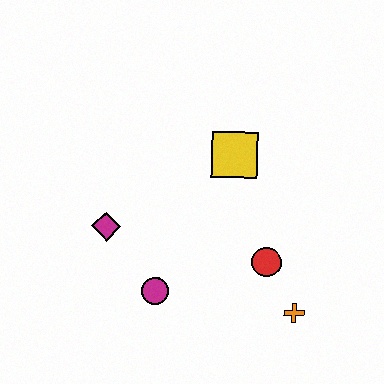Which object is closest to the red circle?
The orange cross is closest to the red circle.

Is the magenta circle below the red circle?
Yes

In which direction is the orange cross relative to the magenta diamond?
The orange cross is to the right of the magenta diamond.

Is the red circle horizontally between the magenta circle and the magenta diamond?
No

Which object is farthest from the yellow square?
The orange cross is farthest from the yellow square.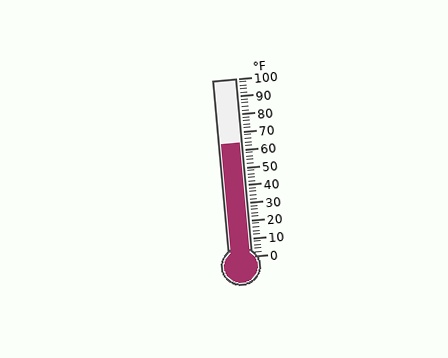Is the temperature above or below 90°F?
The temperature is below 90°F.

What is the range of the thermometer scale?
The thermometer scale ranges from 0°F to 100°F.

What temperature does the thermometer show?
The thermometer shows approximately 64°F.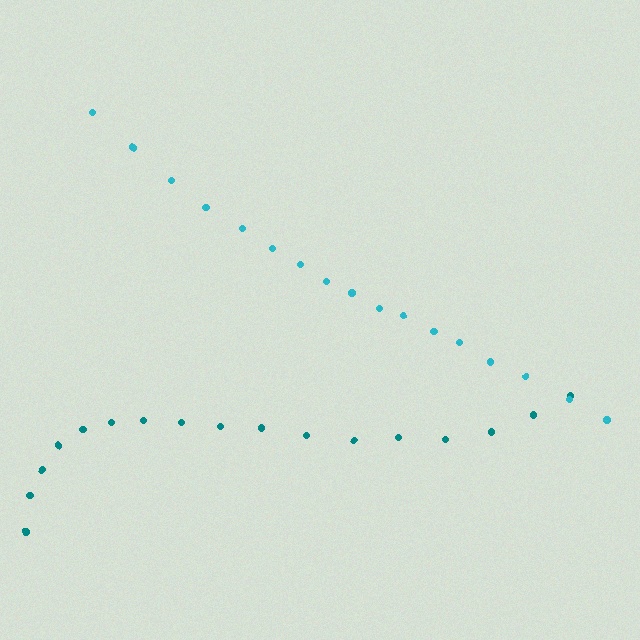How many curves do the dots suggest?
There are 2 distinct paths.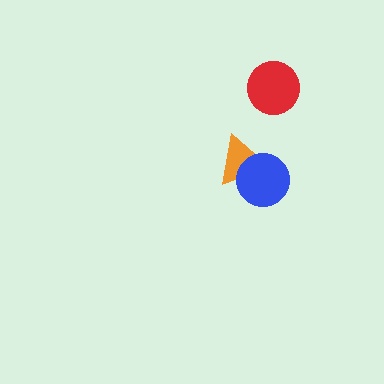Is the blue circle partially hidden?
No, no other shape covers it.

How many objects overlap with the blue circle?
1 object overlaps with the blue circle.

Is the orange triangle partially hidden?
Yes, it is partially covered by another shape.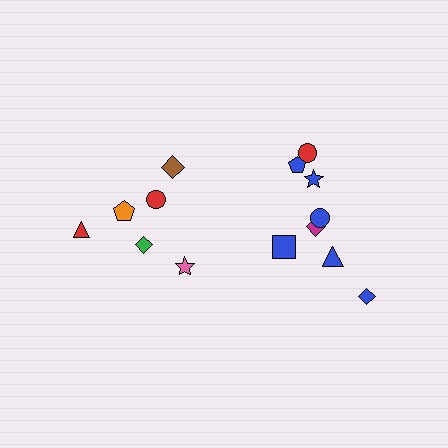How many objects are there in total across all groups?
There are 14 objects.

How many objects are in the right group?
There are 8 objects.